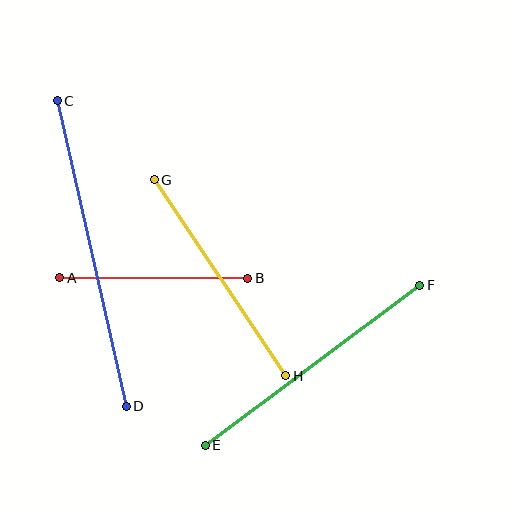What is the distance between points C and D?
The distance is approximately 313 pixels.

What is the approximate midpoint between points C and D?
The midpoint is at approximately (92, 253) pixels.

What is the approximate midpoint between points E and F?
The midpoint is at approximately (313, 365) pixels.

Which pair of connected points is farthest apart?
Points C and D are farthest apart.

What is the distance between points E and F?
The distance is approximately 268 pixels.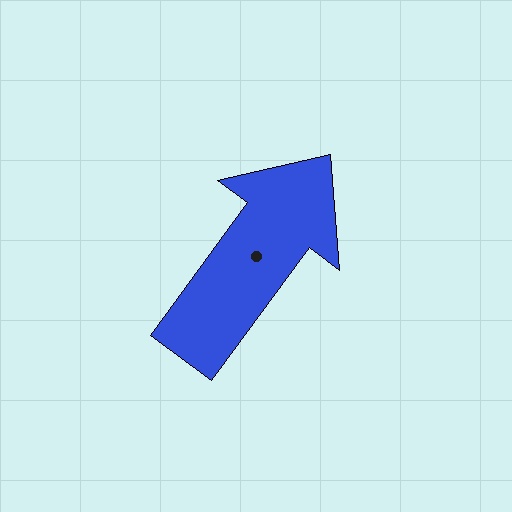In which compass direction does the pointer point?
Northeast.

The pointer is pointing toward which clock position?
Roughly 1 o'clock.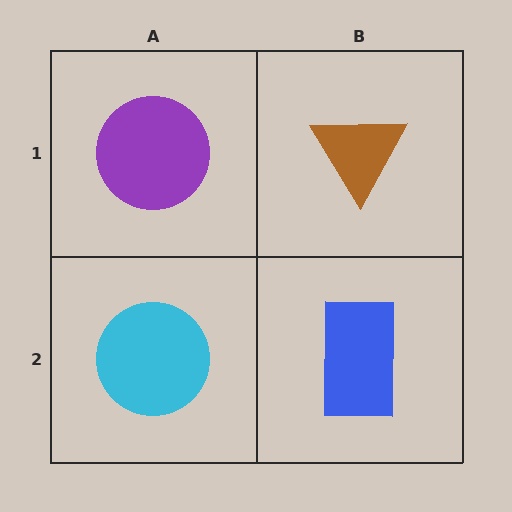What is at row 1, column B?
A brown triangle.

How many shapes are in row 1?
2 shapes.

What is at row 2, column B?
A blue rectangle.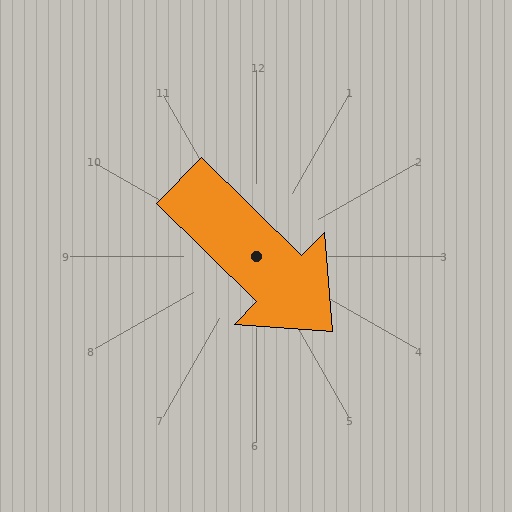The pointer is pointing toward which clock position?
Roughly 4 o'clock.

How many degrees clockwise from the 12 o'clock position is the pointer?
Approximately 134 degrees.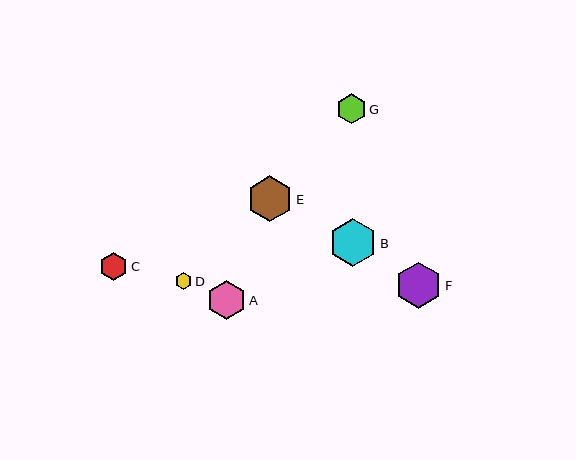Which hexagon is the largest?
Hexagon B is the largest with a size of approximately 48 pixels.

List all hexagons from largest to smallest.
From largest to smallest: B, F, E, A, G, C, D.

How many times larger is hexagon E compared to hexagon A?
Hexagon E is approximately 1.2 times the size of hexagon A.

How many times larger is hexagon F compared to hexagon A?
Hexagon F is approximately 1.2 times the size of hexagon A.